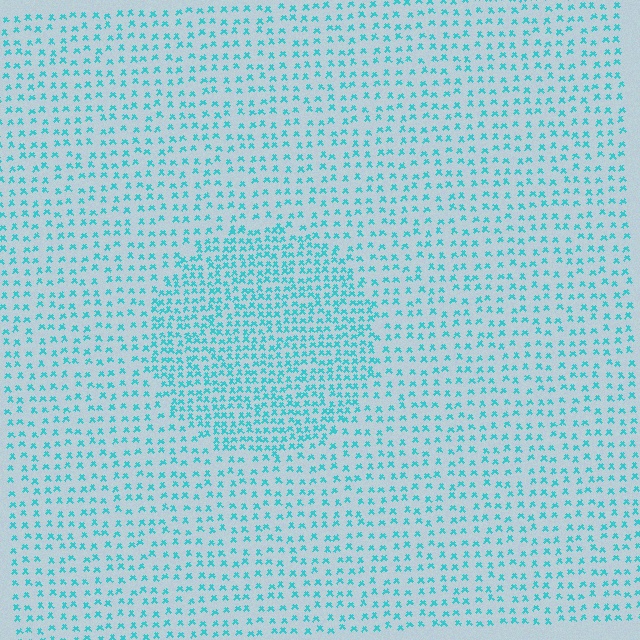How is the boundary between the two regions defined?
The boundary is defined by a change in element density (approximately 1.9x ratio). All elements are the same color, size, and shape.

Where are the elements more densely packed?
The elements are more densely packed inside the circle boundary.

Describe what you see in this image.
The image contains small cyan elements arranged at two different densities. A circle-shaped region is visible where the elements are more densely packed than the surrounding area.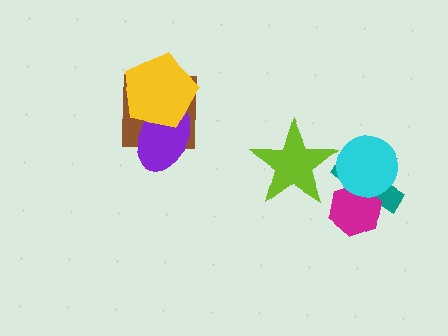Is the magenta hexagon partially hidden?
Yes, it is partially covered by another shape.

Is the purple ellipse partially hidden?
Yes, it is partially covered by another shape.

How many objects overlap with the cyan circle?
2 objects overlap with the cyan circle.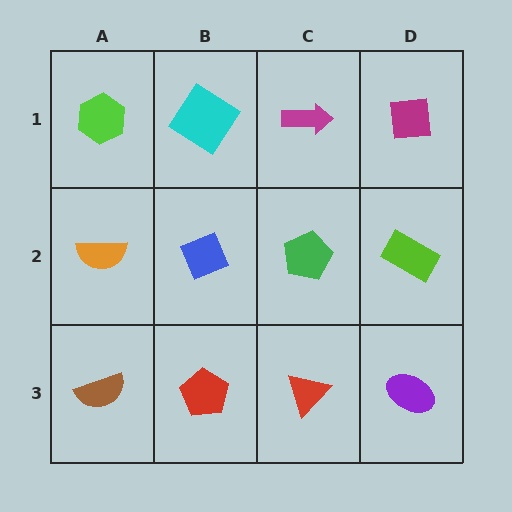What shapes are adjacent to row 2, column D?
A magenta square (row 1, column D), a purple ellipse (row 3, column D), a green pentagon (row 2, column C).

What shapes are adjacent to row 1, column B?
A blue diamond (row 2, column B), a lime hexagon (row 1, column A), a magenta arrow (row 1, column C).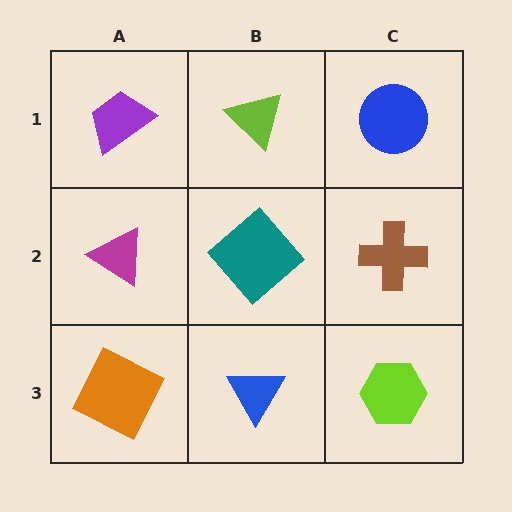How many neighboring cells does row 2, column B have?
4.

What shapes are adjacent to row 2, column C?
A blue circle (row 1, column C), a lime hexagon (row 3, column C), a teal diamond (row 2, column B).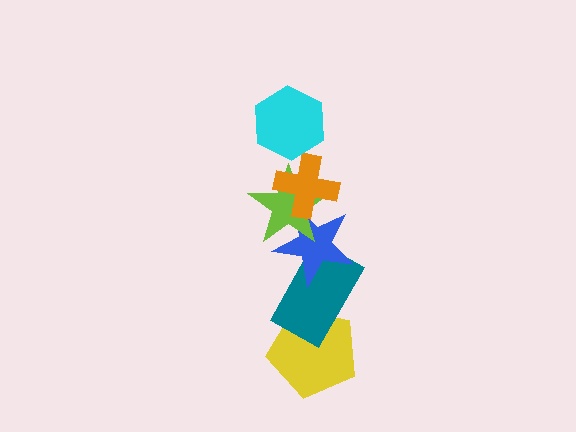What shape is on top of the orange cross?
The cyan hexagon is on top of the orange cross.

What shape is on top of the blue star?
The lime star is on top of the blue star.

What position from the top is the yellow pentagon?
The yellow pentagon is 6th from the top.